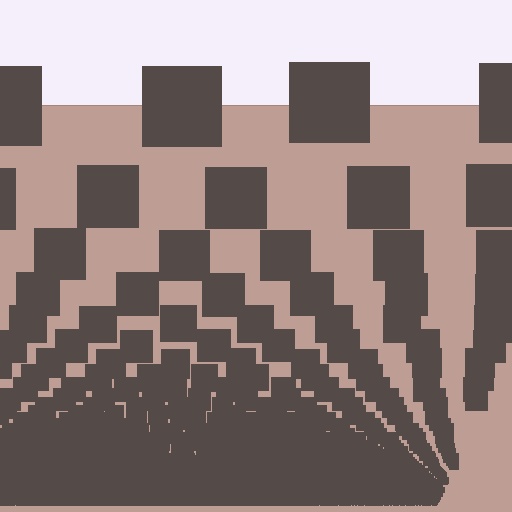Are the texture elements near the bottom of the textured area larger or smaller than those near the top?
Smaller. The gradient is inverted — elements near the bottom are smaller and denser.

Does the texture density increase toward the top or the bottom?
Density increases toward the bottom.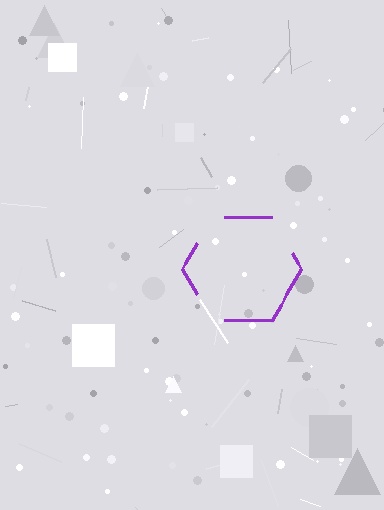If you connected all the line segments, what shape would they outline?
They would outline a hexagon.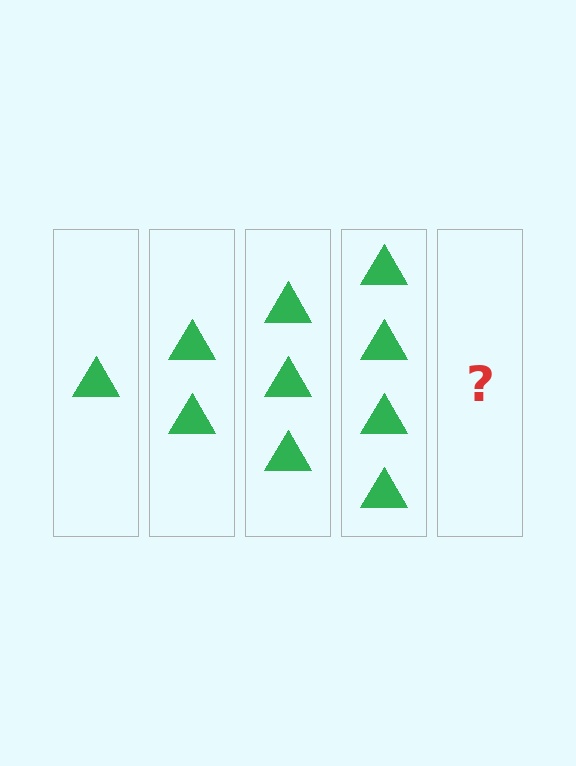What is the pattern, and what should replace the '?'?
The pattern is that each step adds one more triangle. The '?' should be 5 triangles.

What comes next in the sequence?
The next element should be 5 triangles.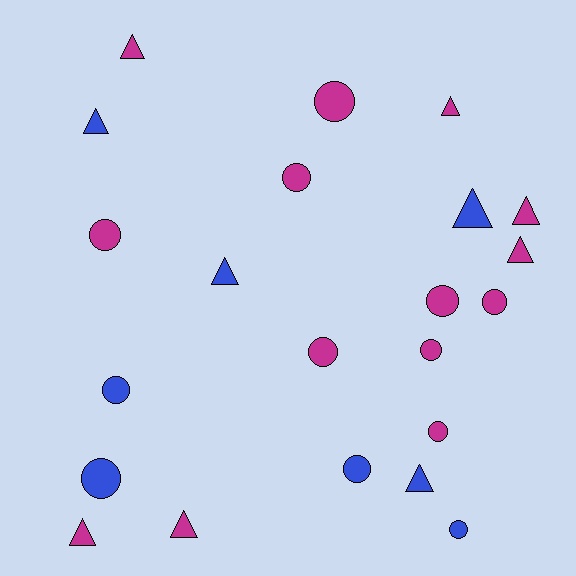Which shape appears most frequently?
Circle, with 12 objects.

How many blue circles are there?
There are 4 blue circles.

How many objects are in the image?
There are 22 objects.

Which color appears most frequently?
Magenta, with 14 objects.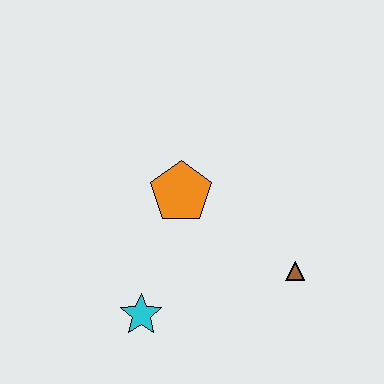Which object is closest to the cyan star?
The orange pentagon is closest to the cyan star.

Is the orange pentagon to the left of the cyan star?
No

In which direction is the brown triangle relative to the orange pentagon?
The brown triangle is to the right of the orange pentagon.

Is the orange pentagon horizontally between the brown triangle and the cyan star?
Yes